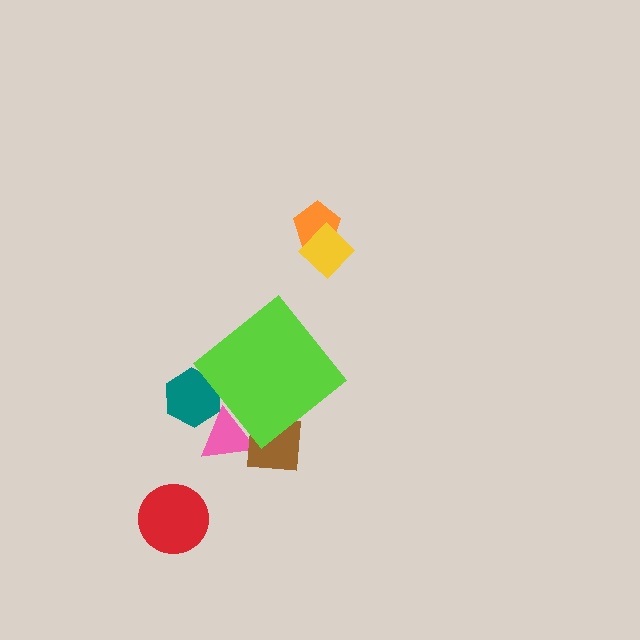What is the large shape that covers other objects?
A lime diamond.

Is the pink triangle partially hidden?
Yes, the pink triangle is partially hidden behind the lime diamond.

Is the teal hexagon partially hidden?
Yes, the teal hexagon is partially hidden behind the lime diamond.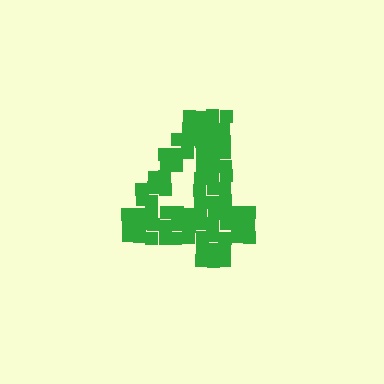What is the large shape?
The large shape is the digit 4.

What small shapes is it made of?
It is made of small squares.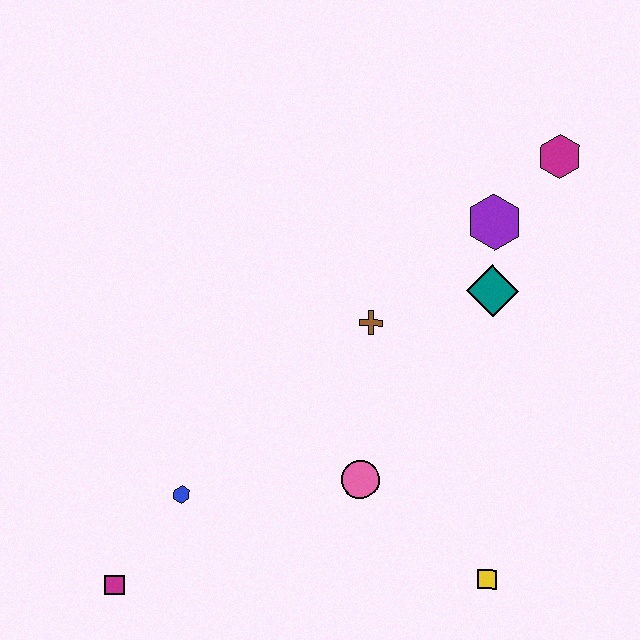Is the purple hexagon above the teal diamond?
Yes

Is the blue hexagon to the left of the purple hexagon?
Yes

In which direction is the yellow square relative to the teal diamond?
The yellow square is below the teal diamond.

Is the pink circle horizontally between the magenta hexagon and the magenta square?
Yes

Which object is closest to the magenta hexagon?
The purple hexagon is closest to the magenta hexagon.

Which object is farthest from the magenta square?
The magenta hexagon is farthest from the magenta square.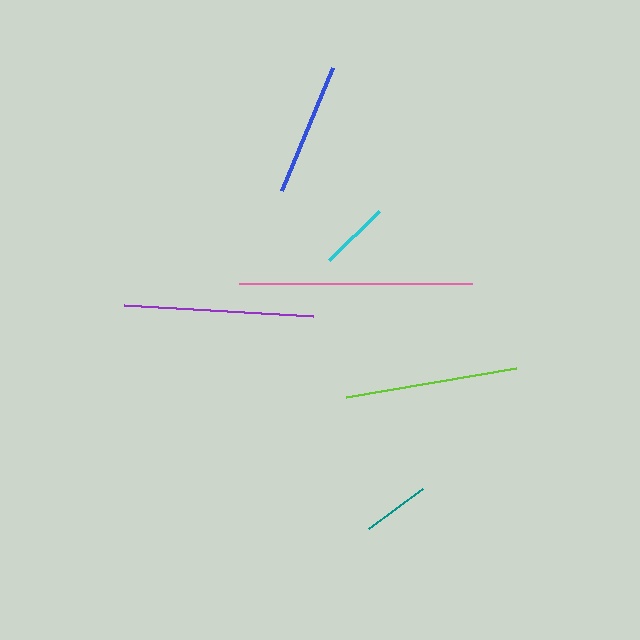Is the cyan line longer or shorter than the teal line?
The cyan line is longer than the teal line.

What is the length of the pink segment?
The pink segment is approximately 234 pixels long.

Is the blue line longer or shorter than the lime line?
The lime line is longer than the blue line.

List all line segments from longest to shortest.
From longest to shortest: pink, purple, lime, blue, cyan, teal.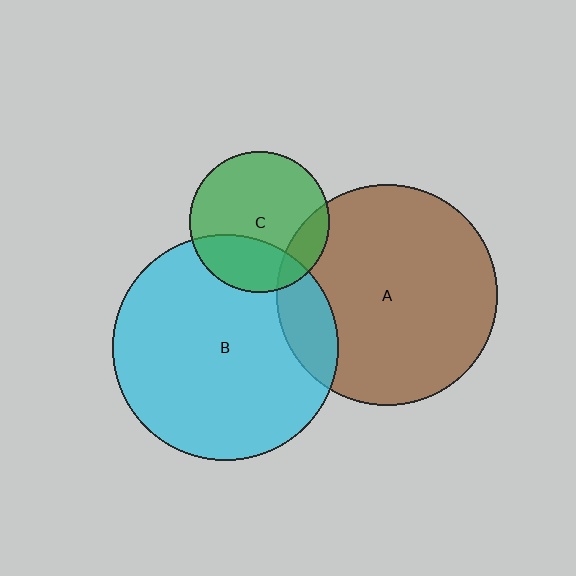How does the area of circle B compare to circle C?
Approximately 2.6 times.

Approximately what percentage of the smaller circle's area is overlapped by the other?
Approximately 15%.